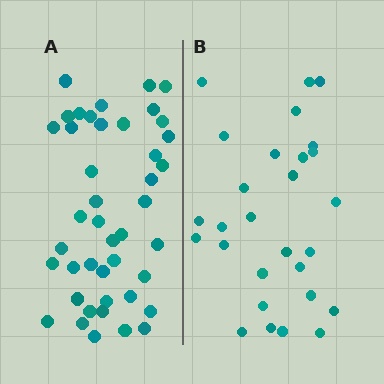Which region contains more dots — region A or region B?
Region A (the left region) has more dots.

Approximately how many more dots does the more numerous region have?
Region A has approximately 15 more dots than region B.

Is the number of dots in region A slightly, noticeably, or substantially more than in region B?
Region A has substantially more. The ratio is roughly 1.5 to 1.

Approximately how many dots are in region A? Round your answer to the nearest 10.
About 40 dots. (The exact count is 43, which rounds to 40.)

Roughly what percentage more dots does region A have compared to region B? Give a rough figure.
About 55% more.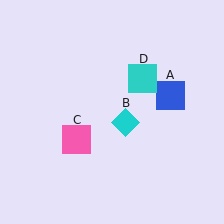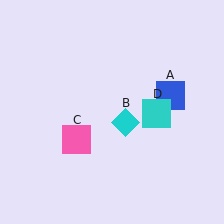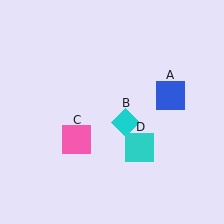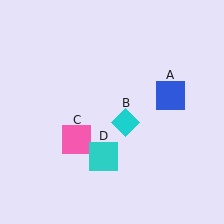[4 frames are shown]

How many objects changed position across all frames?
1 object changed position: cyan square (object D).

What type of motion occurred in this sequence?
The cyan square (object D) rotated clockwise around the center of the scene.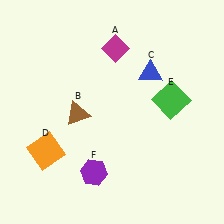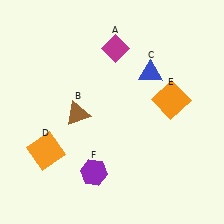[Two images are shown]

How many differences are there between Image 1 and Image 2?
There is 1 difference between the two images.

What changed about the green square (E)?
In Image 1, E is green. In Image 2, it changed to orange.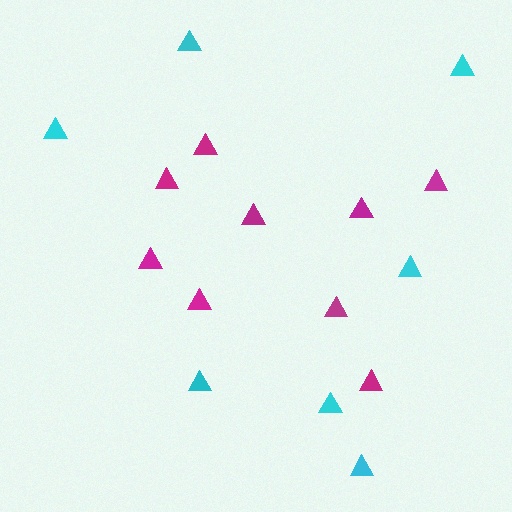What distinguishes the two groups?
There are 2 groups: one group of magenta triangles (9) and one group of cyan triangles (7).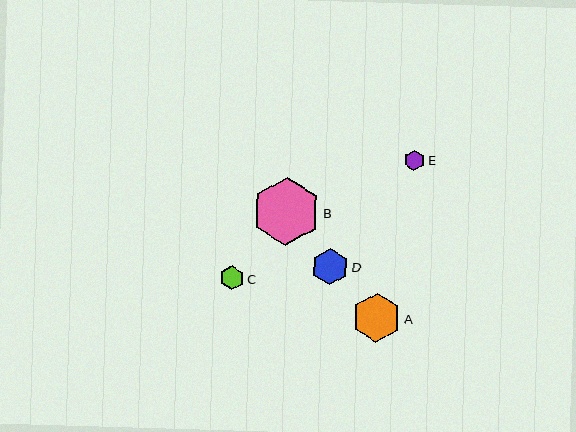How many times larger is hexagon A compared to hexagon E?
Hexagon A is approximately 2.4 times the size of hexagon E.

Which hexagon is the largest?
Hexagon B is the largest with a size of approximately 68 pixels.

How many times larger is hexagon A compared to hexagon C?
Hexagon A is approximately 2.0 times the size of hexagon C.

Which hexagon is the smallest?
Hexagon E is the smallest with a size of approximately 20 pixels.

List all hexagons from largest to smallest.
From largest to smallest: B, A, D, C, E.